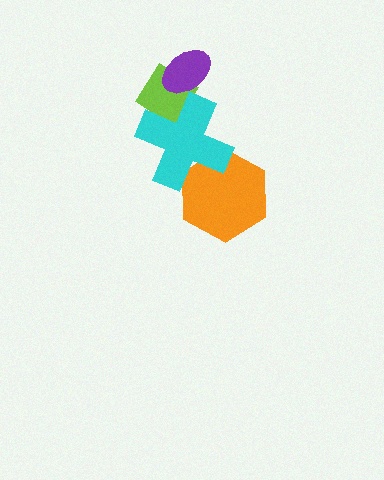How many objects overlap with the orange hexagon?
1 object overlaps with the orange hexagon.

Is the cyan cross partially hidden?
No, no other shape covers it.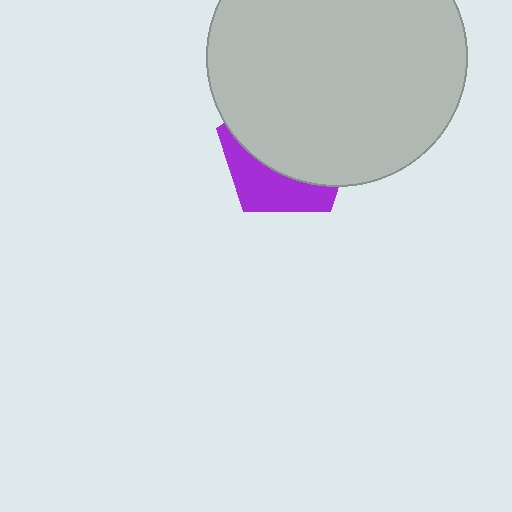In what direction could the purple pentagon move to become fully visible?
The purple pentagon could move down. That would shift it out from behind the light gray circle entirely.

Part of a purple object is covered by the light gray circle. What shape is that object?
It is a pentagon.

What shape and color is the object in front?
The object in front is a light gray circle.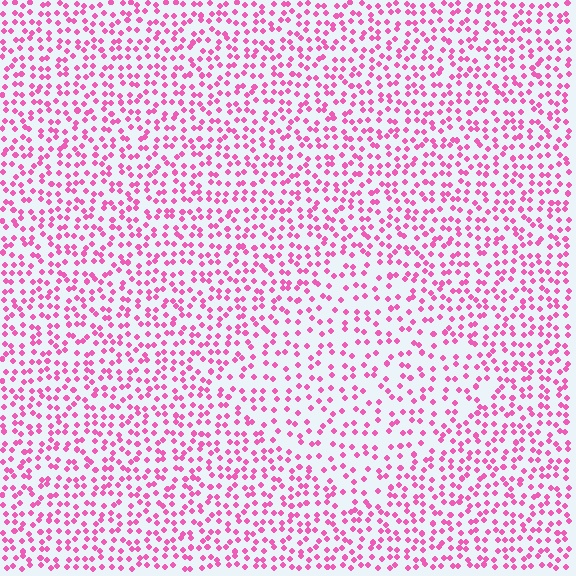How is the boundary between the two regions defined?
The boundary is defined by a change in element density (approximately 1.6x ratio). All elements are the same color, size, and shape.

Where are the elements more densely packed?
The elements are more densely packed outside the diamond boundary.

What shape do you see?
I see a diamond.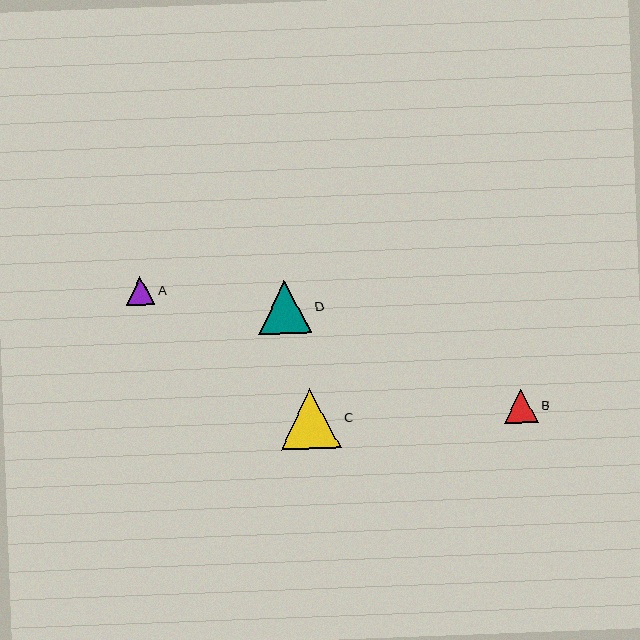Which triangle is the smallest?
Triangle A is the smallest with a size of approximately 29 pixels.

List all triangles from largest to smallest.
From largest to smallest: C, D, B, A.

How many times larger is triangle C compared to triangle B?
Triangle C is approximately 1.8 times the size of triangle B.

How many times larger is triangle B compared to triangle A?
Triangle B is approximately 1.2 times the size of triangle A.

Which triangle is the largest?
Triangle C is the largest with a size of approximately 60 pixels.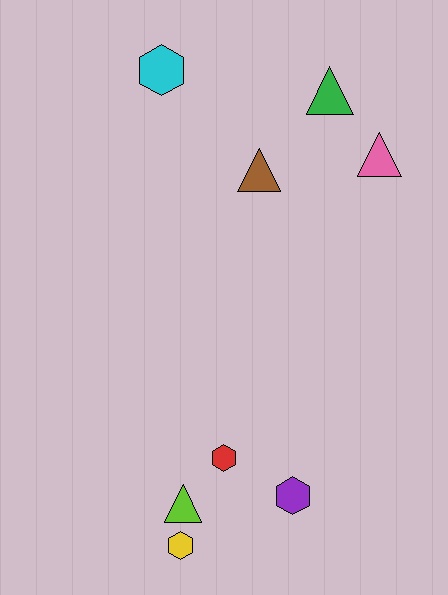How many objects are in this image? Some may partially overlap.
There are 8 objects.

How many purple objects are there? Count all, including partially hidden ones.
There is 1 purple object.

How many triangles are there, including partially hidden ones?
There are 4 triangles.